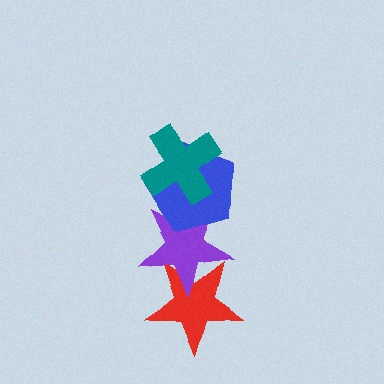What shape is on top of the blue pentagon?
The teal cross is on top of the blue pentagon.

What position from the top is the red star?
The red star is 4th from the top.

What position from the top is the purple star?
The purple star is 3rd from the top.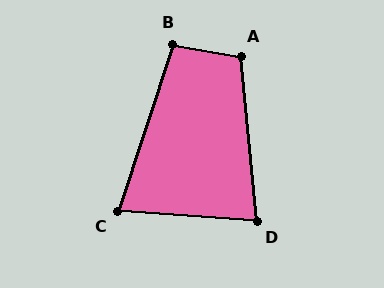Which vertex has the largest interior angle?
A, at approximately 105 degrees.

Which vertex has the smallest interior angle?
C, at approximately 75 degrees.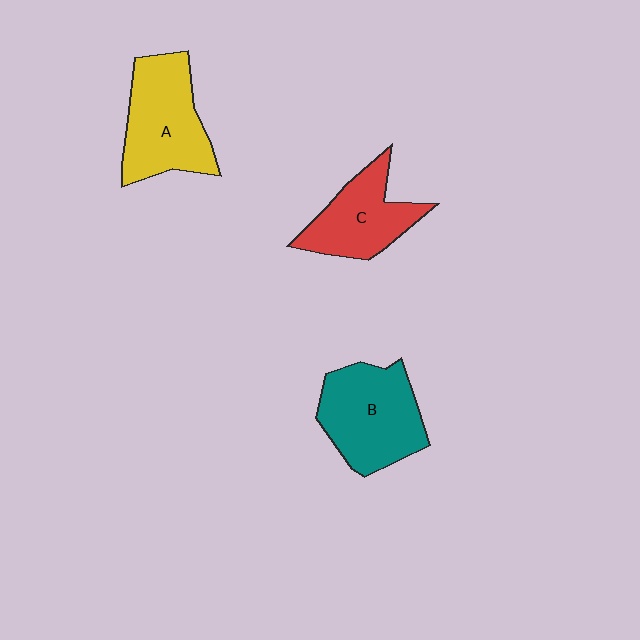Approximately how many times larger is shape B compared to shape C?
Approximately 1.3 times.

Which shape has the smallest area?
Shape C (red).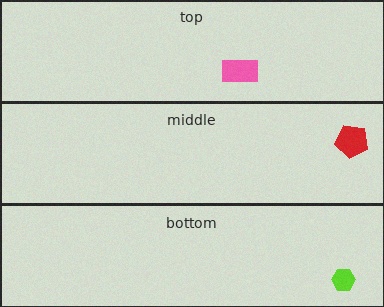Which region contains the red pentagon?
The middle region.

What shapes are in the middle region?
The red pentagon.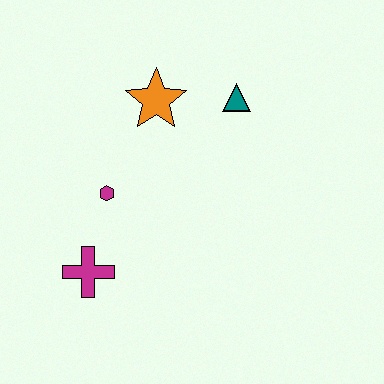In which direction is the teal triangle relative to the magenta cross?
The teal triangle is above the magenta cross.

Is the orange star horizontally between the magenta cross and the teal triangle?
Yes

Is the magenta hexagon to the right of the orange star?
No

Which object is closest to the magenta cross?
The magenta hexagon is closest to the magenta cross.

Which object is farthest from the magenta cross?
The teal triangle is farthest from the magenta cross.